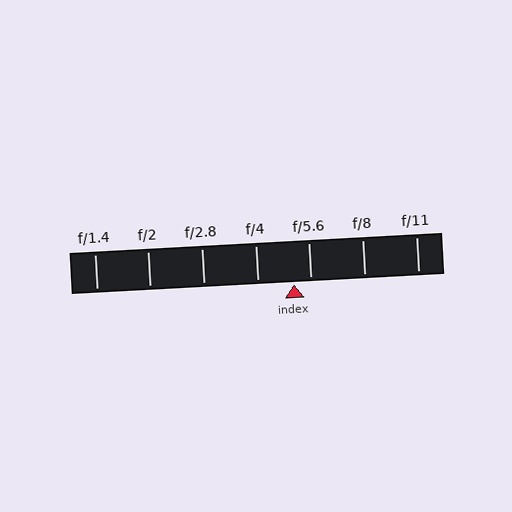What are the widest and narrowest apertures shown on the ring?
The widest aperture shown is f/1.4 and the narrowest is f/11.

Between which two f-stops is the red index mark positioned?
The index mark is between f/4 and f/5.6.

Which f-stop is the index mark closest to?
The index mark is closest to f/5.6.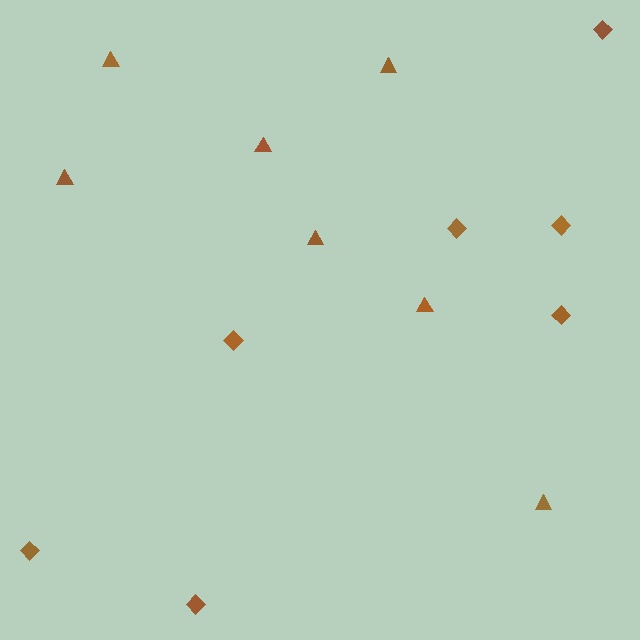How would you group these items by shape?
There are 2 groups: one group of triangles (7) and one group of diamonds (7).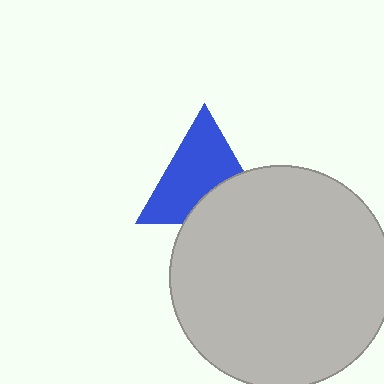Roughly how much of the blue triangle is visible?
Most of it is visible (roughly 67%).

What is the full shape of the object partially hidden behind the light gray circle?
The partially hidden object is a blue triangle.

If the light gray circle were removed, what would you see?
You would see the complete blue triangle.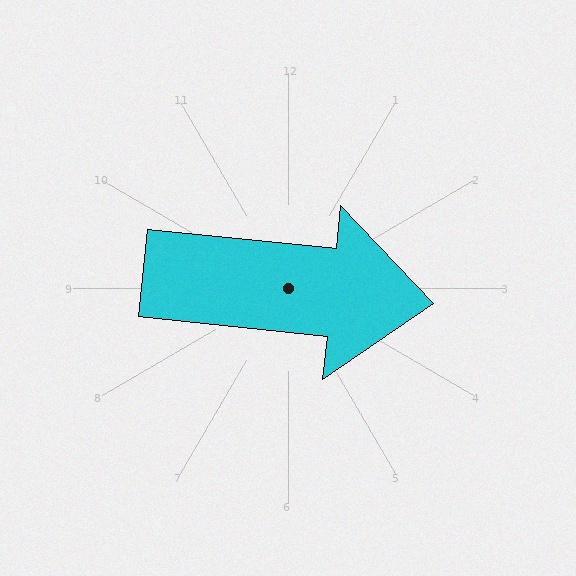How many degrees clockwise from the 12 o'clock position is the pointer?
Approximately 96 degrees.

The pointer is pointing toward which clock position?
Roughly 3 o'clock.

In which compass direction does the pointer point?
East.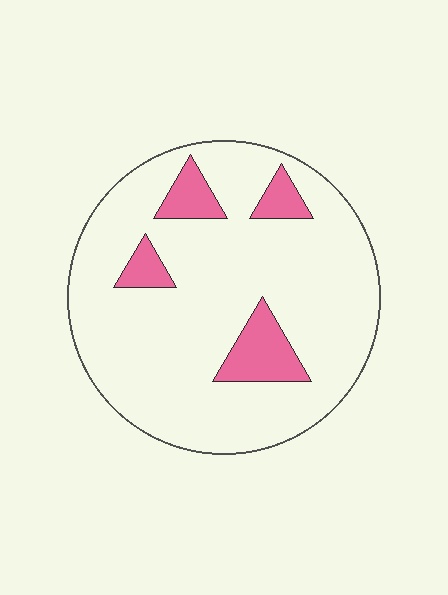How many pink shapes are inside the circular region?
4.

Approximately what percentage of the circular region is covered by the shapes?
Approximately 15%.